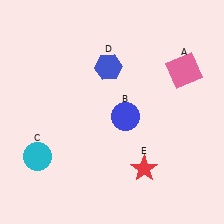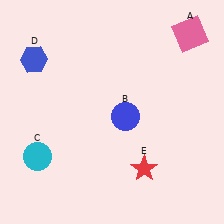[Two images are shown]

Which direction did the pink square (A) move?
The pink square (A) moved up.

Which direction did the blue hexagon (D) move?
The blue hexagon (D) moved left.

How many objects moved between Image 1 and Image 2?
2 objects moved between the two images.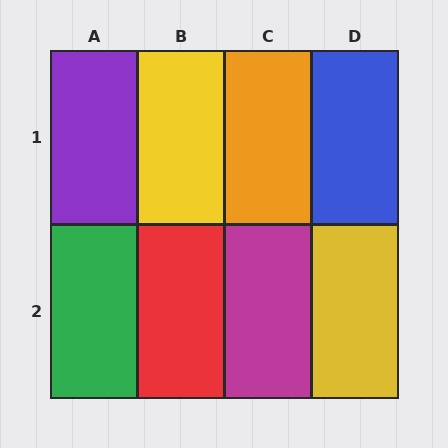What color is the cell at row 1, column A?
Purple.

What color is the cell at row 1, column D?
Blue.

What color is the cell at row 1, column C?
Orange.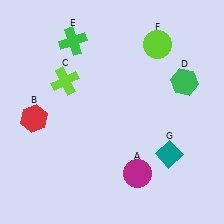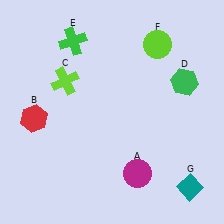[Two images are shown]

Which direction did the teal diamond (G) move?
The teal diamond (G) moved down.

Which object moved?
The teal diamond (G) moved down.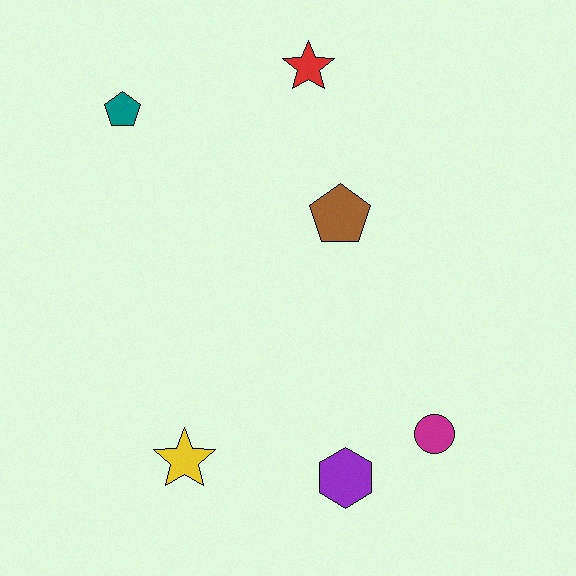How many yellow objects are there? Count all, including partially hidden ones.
There is 1 yellow object.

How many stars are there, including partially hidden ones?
There are 2 stars.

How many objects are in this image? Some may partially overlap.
There are 6 objects.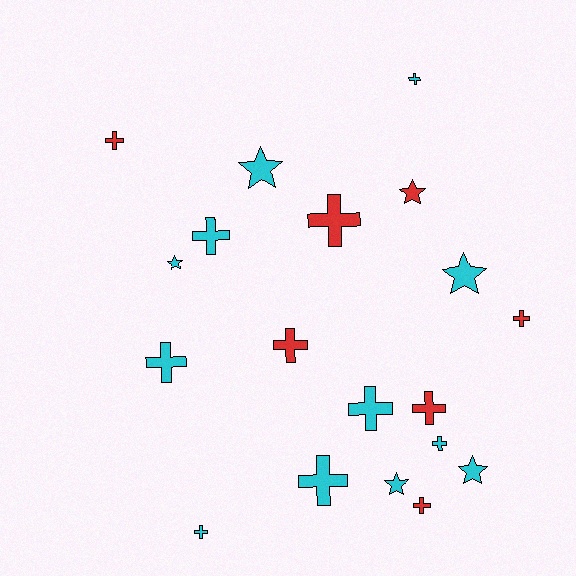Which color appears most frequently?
Cyan, with 12 objects.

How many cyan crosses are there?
There are 7 cyan crosses.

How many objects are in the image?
There are 19 objects.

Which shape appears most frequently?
Cross, with 13 objects.